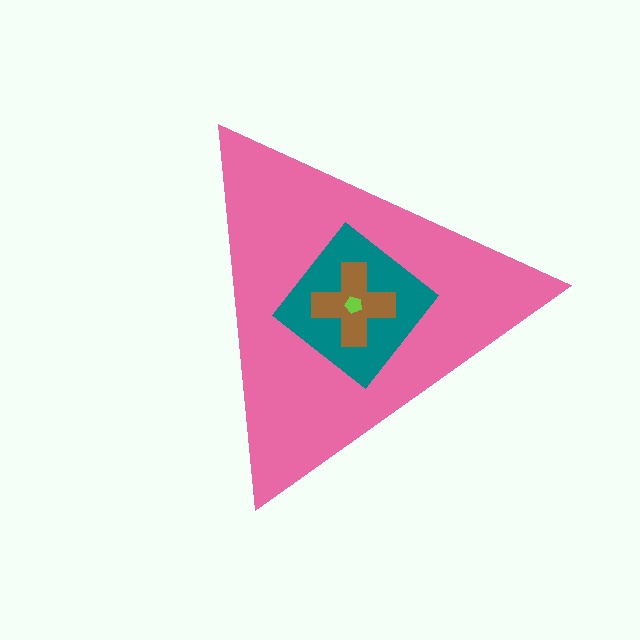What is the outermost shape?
The pink triangle.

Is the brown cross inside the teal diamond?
Yes.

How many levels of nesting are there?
4.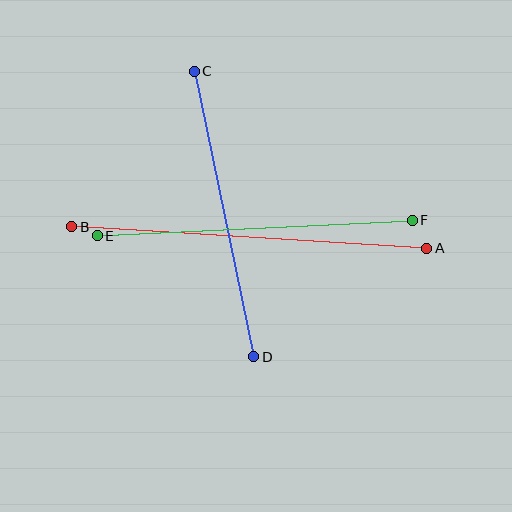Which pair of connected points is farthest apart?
Points A and B are farthest apart.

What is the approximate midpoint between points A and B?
The midpoint is at approximately (249, 237) pixels.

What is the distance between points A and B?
The distance is approximately 356 pixels.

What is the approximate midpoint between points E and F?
The midpoint is at approximately (255, 228) pixels.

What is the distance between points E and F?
The distance is approximately 315 pixels.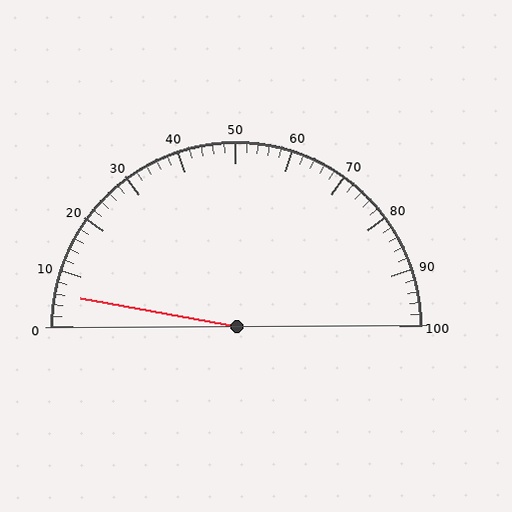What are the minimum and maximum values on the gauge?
The gauge ranges from 0 to 100.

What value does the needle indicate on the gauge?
The needle indicates approximately 6.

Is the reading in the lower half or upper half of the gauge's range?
The reading is in the lower half of the range (0 to 100).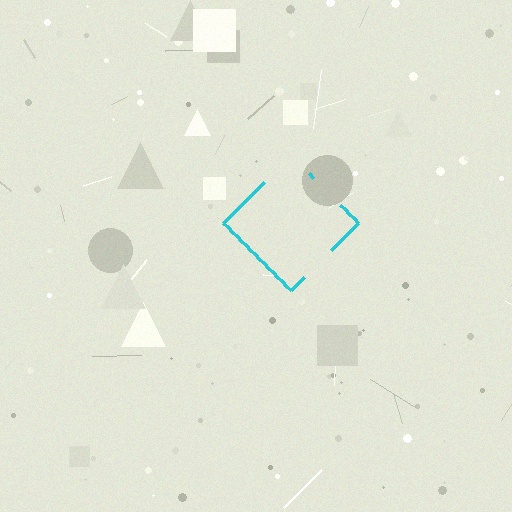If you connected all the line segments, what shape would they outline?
They would outline a diamond.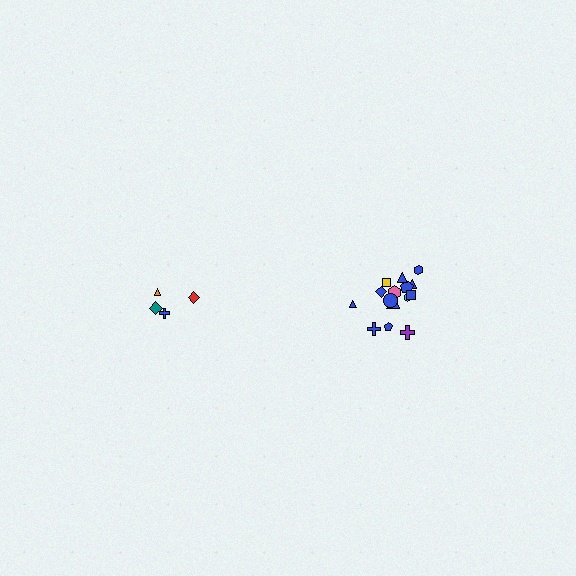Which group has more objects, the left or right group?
The right group.